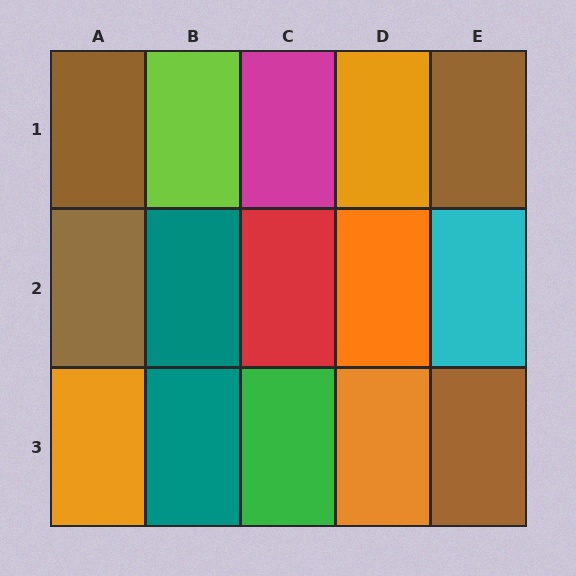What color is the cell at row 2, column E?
Cyan.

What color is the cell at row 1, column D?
Orange.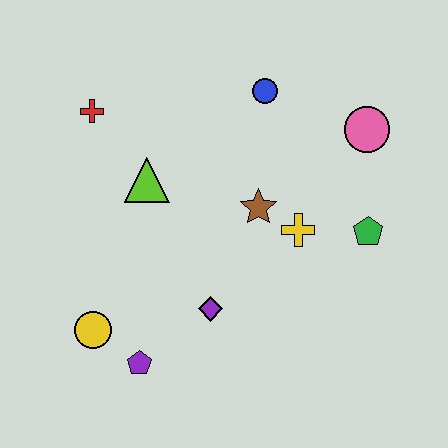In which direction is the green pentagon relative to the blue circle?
The green pentagon is below the blue circle.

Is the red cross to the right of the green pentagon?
No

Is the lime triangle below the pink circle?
Yes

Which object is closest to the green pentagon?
The yellow cross is closest to the green pentagon.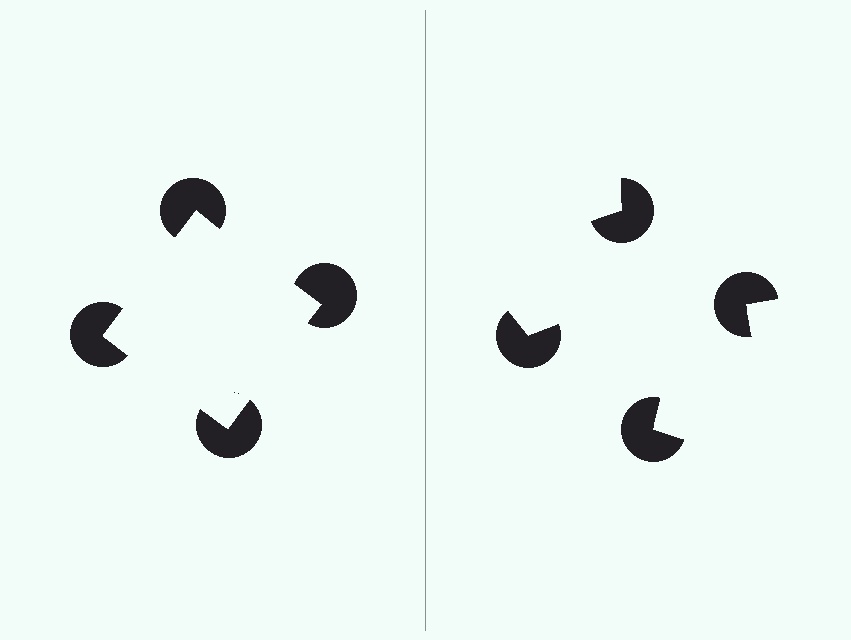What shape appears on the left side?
An illusory square.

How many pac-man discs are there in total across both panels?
8 — 4 on each side.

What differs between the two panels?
The pac-man discs are positioned identically on both sides; only the wedge orientations differ. On the left they align to a square; on the right they are misaligned.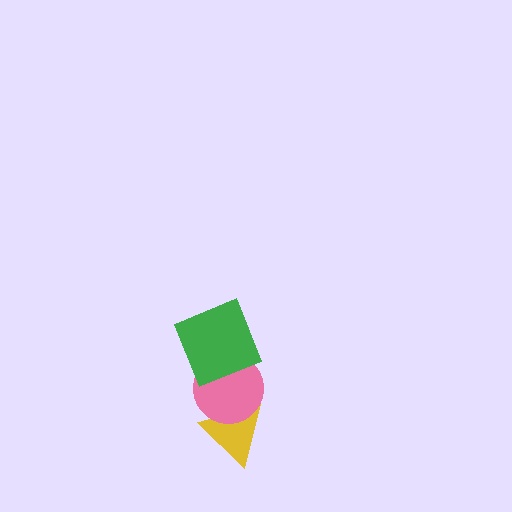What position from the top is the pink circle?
The pink circle is 2nd from the top.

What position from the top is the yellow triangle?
The yellow triangle is 3rd from the top.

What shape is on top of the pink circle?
The green square is on top of the pink circle.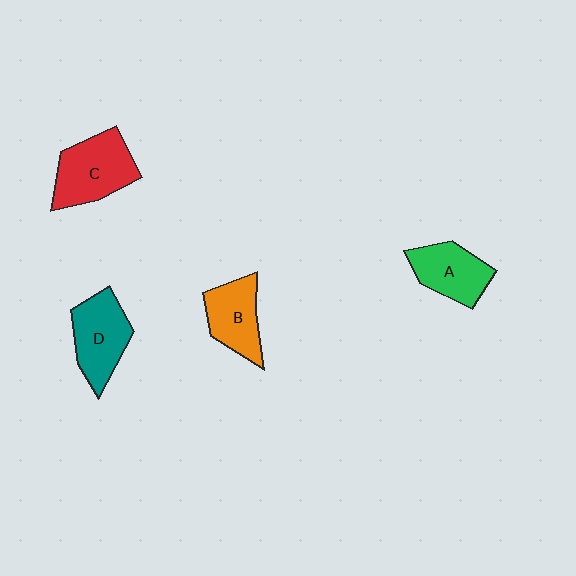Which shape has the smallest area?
Shape B (orange).